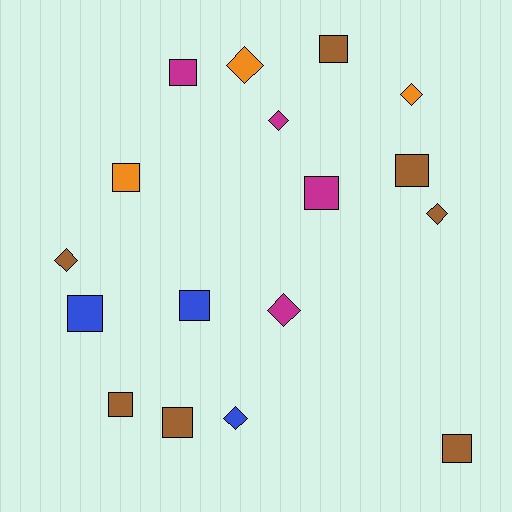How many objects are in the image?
There are 17 objects.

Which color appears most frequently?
Brown, with 7 objects.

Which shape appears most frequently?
Square, with 10 objects.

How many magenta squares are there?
There are 2 magenta squares.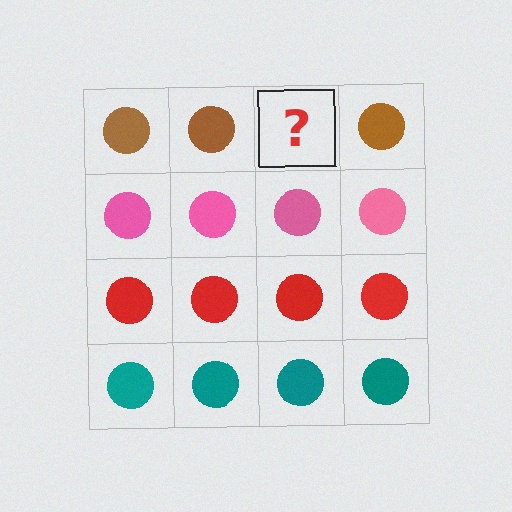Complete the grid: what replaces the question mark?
The question mark should be replaced with a brown circle.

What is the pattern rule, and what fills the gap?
The rule is that each row has a consistent color. The gap should be filled with a brown circle.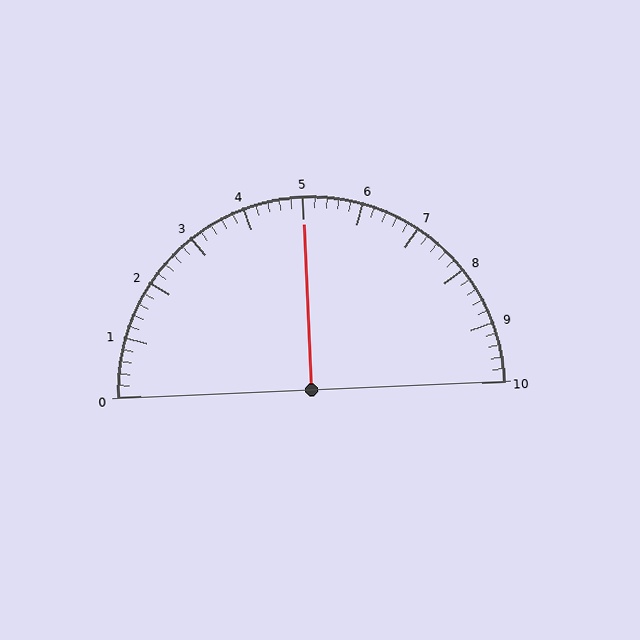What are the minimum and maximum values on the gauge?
The gauge ranges from 0 to 10.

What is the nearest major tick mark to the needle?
The nearest major tick mark is 5.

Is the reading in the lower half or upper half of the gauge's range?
The reading is in the upper half of the range (0 to 10).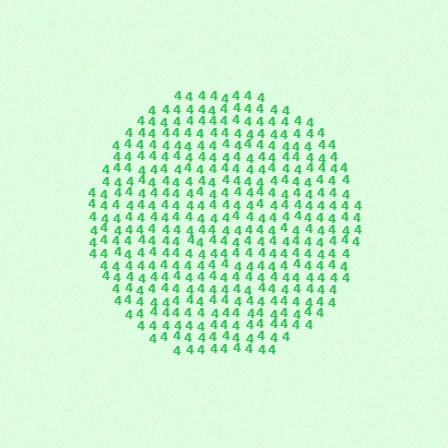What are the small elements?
The small elements are digit 4's.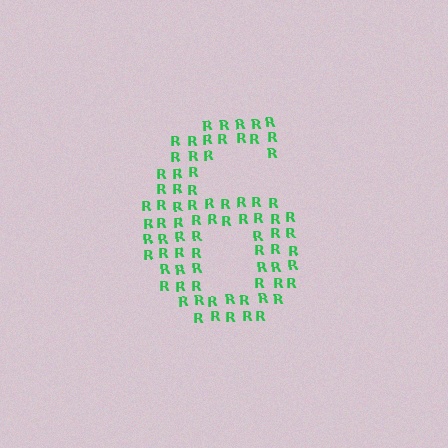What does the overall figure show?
The overall figure shows the digit 6.